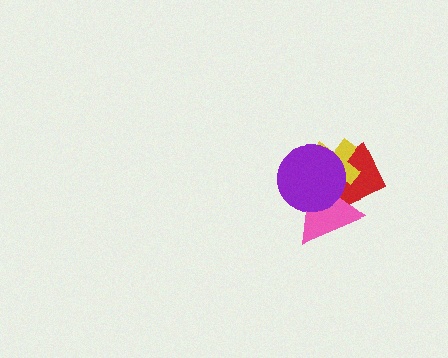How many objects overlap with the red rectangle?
3 objects overlap with the red rectangle.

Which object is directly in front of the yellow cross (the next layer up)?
The pink triangle is directly in front of the yellow cross.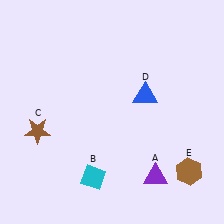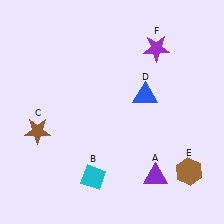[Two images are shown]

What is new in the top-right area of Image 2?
A purple star (F) was added in the top-right area of Image 2.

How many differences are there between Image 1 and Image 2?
There is 1 difference between the two images.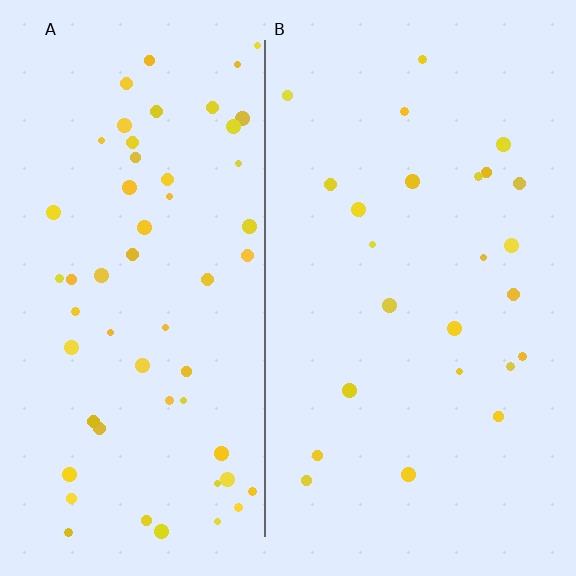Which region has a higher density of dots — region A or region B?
A (the left).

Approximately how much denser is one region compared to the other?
Approximately 2.4× — region A over region B.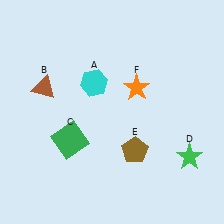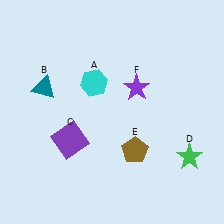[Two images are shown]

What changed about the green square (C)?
In Image 1, C is green. In Image 2, it changed to purple.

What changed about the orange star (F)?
In Image 1, F is orange. In Image 2, it changed to purple.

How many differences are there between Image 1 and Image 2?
There are 3 differences between the two images.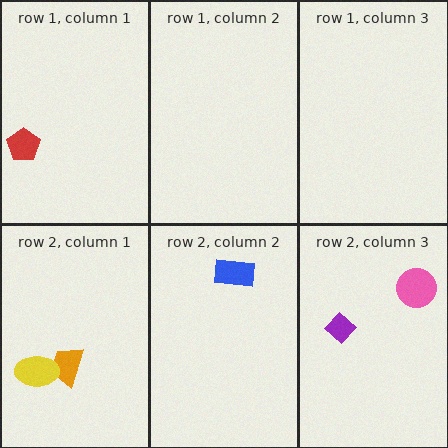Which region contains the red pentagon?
The row 1, column 1 region.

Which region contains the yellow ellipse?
The row 2, column 1 region.